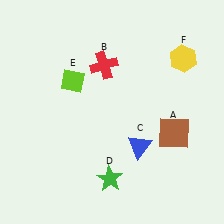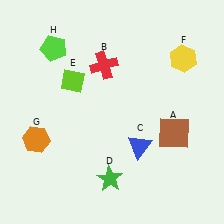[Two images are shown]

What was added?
An orange hexagon (G), a lime pentagon (H) were added in Image 2.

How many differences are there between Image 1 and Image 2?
There are 2 differences between the two images.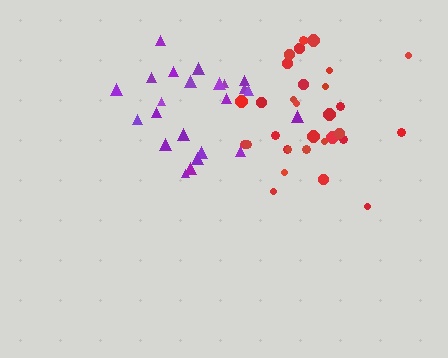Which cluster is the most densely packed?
Red.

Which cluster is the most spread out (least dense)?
Purple.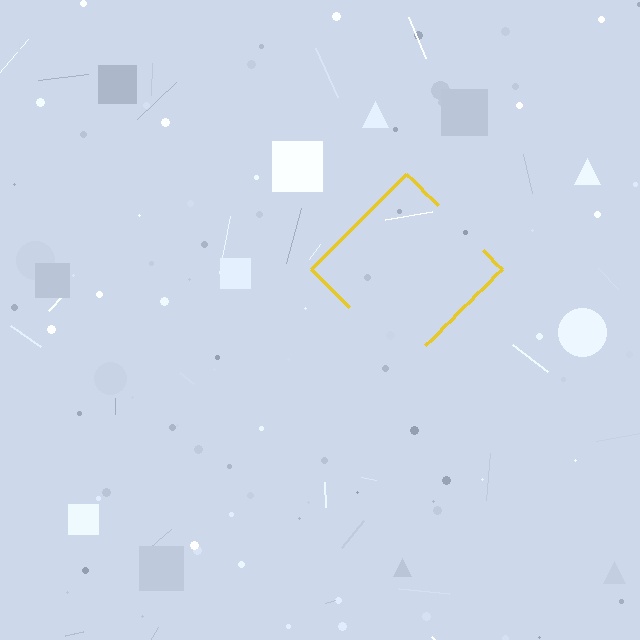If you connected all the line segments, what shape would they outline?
They would outline a diamond.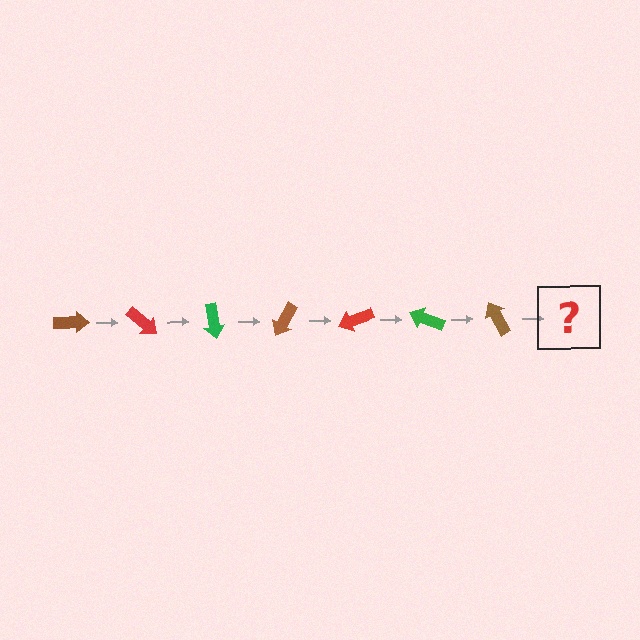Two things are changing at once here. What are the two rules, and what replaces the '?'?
The two rules are that it rotates 40 degrees each step and the color cycles through brown, red, and green. The '?' should be a red arrow, rotated 280 degrees from the start.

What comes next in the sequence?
The next element should be a red arrow, rotated 280 degrees from the start.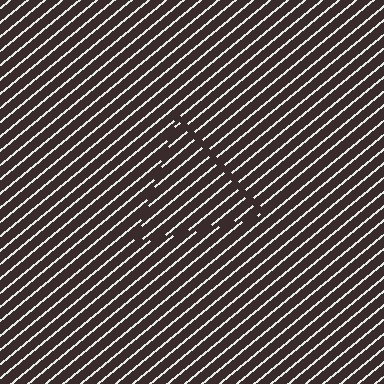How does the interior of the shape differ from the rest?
The interior of the shape contains the same grating, shifted by half a period — the contour is defined by the phase discontinuity where line-ends from the inner and outer gratings abut.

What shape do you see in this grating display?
An illusory triangle. The interior of the shape contains the same grating, shifted by half a period — the contour is defined by the phase discontinuity where line-ends from the inner and outer gratings abut.